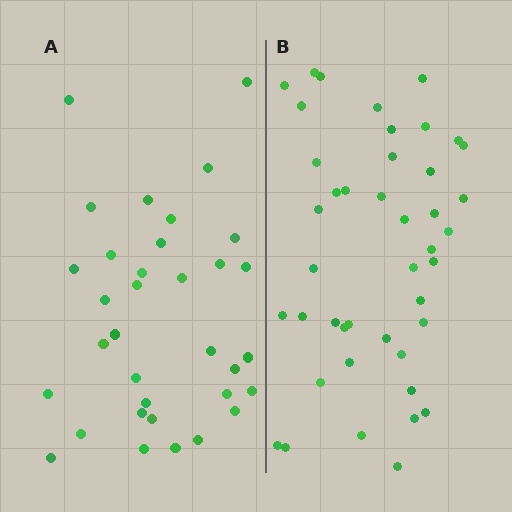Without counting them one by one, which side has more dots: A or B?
Region B (the right region) has more dots.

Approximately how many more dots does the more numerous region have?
Region B has roughly 8 or so more dots than region A.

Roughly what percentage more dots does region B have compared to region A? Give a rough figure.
About 25% more.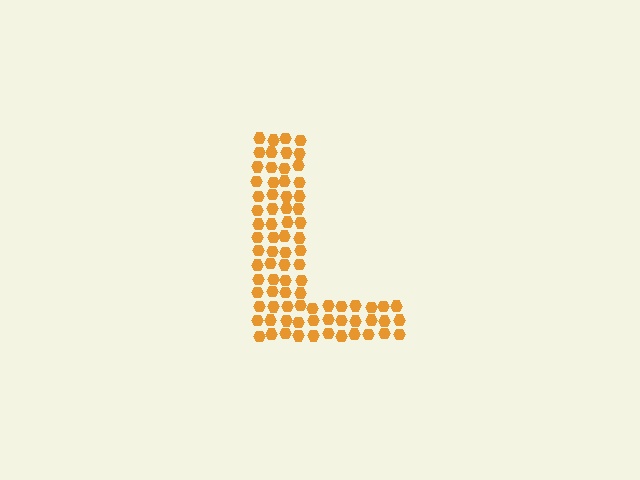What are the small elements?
The small elements are hexagons.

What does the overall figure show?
The overall figure shows the letter L.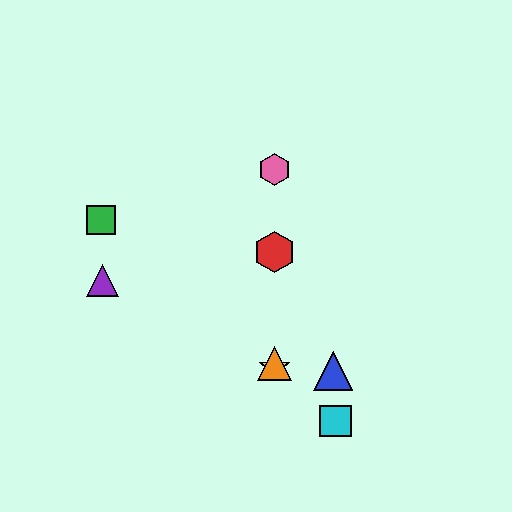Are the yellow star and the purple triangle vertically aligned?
No, the yellow star is at x≈275 and the purple triangle is at x≈102.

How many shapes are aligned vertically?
4 shapes (the red hexagon, the yellow star, the orange triangle, the pink hexagon) are aligned vertically.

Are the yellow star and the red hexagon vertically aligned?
Yes, both are at x≈275.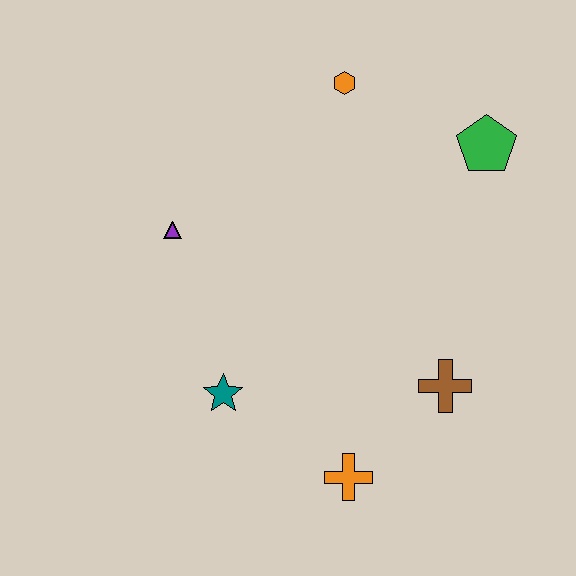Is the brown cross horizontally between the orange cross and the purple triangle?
No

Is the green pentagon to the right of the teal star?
Yes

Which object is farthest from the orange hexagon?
The orange cross is farthest from the orange hexagon.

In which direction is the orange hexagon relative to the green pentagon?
The orange hexagon is to the left of the green pentagon.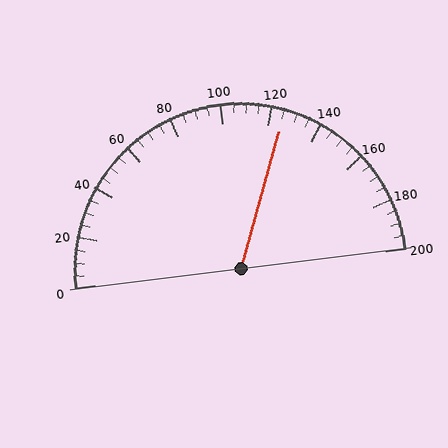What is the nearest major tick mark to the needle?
The nearest major tick mark is 120.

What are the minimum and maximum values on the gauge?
The gauge ranges from 0 to 200.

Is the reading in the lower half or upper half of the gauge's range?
The reading is in the upper half of the range (0 to 200).